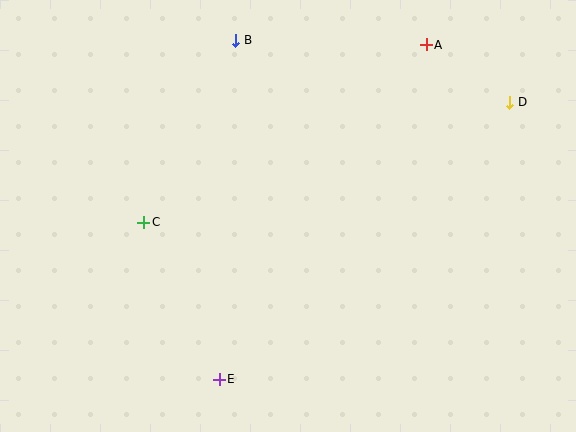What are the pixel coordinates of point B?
Point B is at (236, 40).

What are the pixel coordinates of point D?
Point D is at (510, 102).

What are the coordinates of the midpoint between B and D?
The midpoint between B and D is at (373, 71).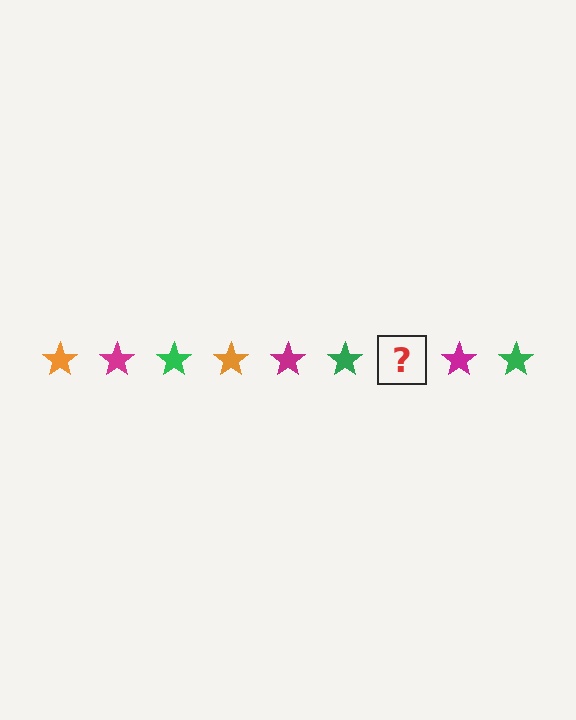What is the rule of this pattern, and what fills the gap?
The rule is that the pattern cycles through orange, magenta, green stars. The gap should be filled with an orange star.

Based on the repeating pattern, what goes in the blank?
The blank should be an orange star.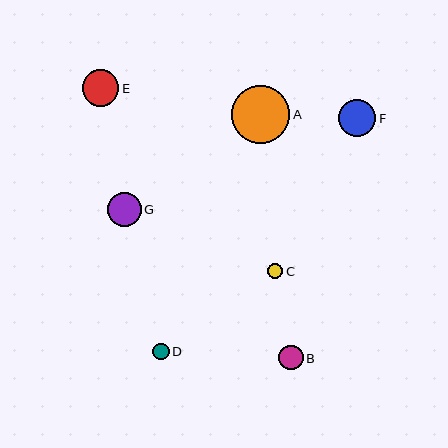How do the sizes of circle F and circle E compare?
Circle F and circle E are approximately the same size.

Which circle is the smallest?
Circle C is the smallest with a size of approximately 15 pixels.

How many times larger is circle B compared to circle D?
Circle B is approximately 1.5 times the size of circle D.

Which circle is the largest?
Circle A is the largest with a size of approximately 58 pixels.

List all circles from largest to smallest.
From largest to smallest: A, F, E, G, B, D, C.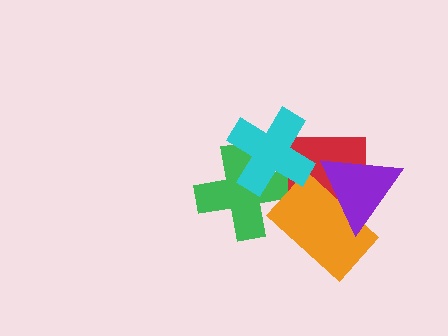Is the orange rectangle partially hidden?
Yes, it is partially covered by another shape.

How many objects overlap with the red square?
3 objects overlap with the red square.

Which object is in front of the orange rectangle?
The purple triangle is in front of the orange rectangle.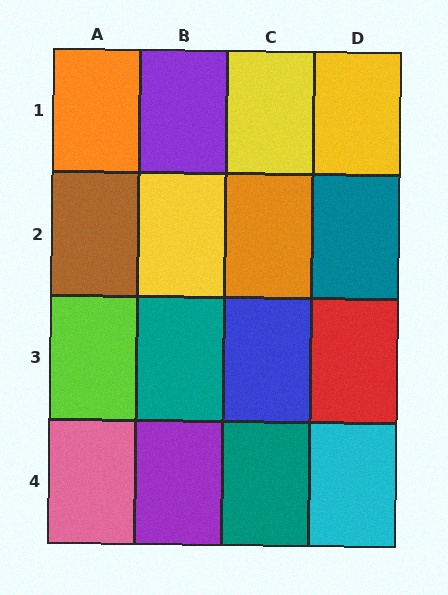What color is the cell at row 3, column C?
Blue.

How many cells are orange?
2 cells are orange.